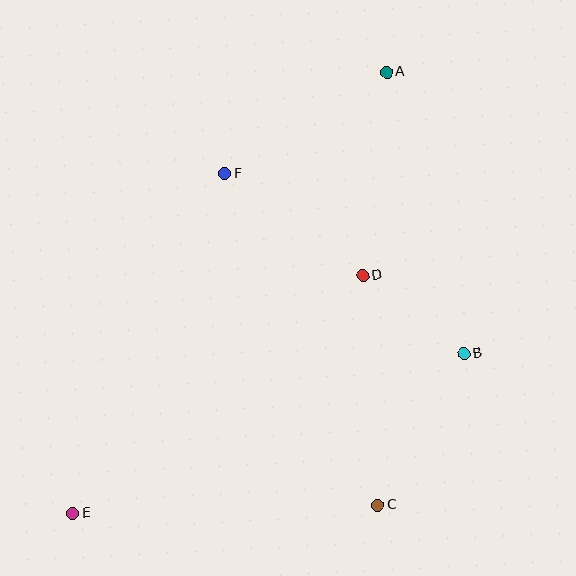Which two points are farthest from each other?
Points A and E are farthest from each other.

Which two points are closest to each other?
Points B and D are closest to each other.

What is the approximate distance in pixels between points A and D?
The distance between A and D is approximately 205 pixels.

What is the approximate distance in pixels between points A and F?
The distance between A and F is approximately 191 pixels.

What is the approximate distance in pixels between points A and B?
The distance between A and B is approximately 292 pixels.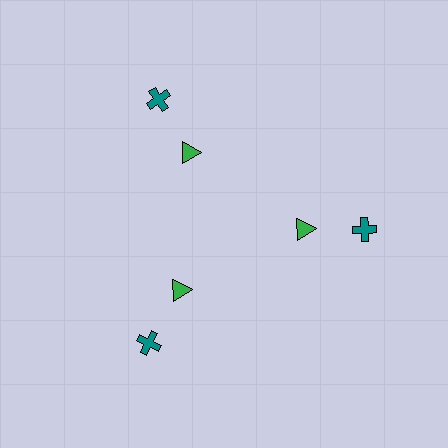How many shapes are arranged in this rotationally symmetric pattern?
There are 6 shapes, arranged in 3 groups of 2.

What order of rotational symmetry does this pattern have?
This pattern has 3-fold rotational symmetry.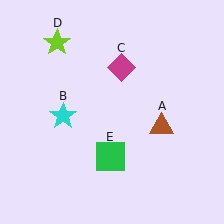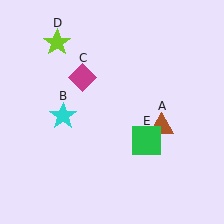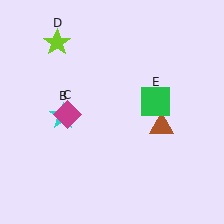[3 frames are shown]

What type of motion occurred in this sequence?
The magenta diamond (object C), green square (object E) rotated counterclockwise around the center of the scene.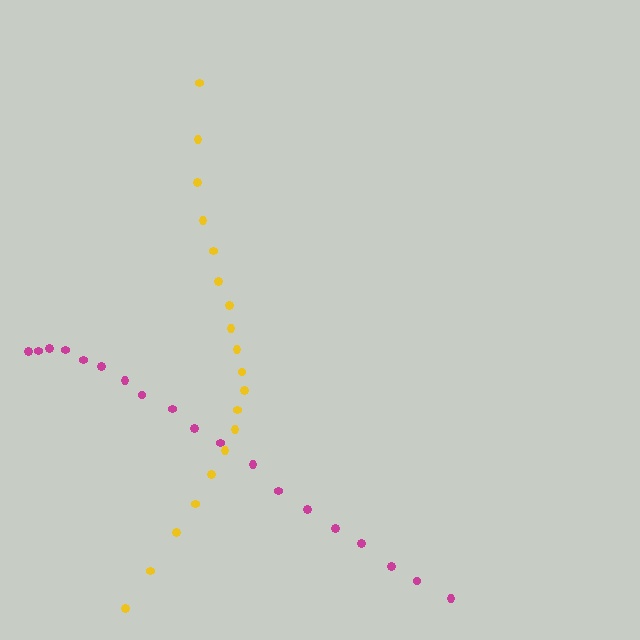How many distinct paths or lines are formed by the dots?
There are 2 distinct paths.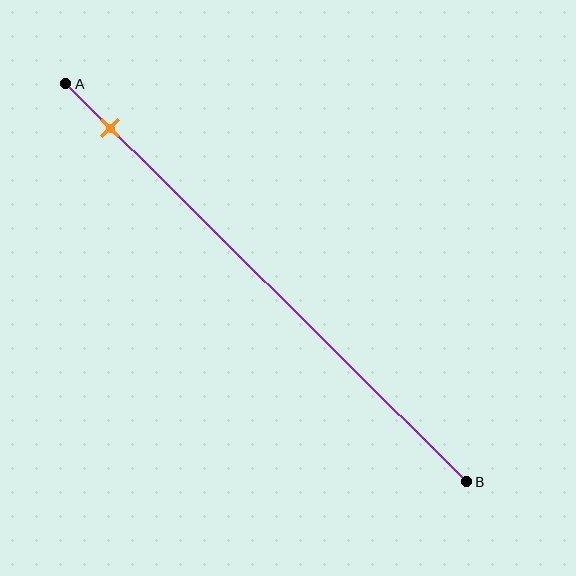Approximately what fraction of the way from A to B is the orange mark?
The orange mark is approximately 10% of the way from A to B.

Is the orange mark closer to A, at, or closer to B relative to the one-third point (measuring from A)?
The orange mark is closer to point A than the one-third point of segment AB.